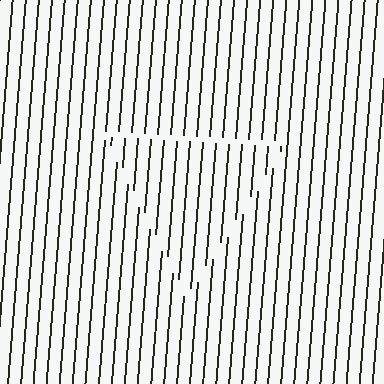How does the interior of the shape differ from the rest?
The interior of the shape contains the same grating, shifted by half a period — the contour is defined by the phase discontinuity where line-ends from the inner and outer gratings abut.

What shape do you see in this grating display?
An illusory triangle. The interior of the shape contains the same grating, shifted by half a period — the contour is defined by the phase discontinuity where line-ends from the inner and outer gratings abut.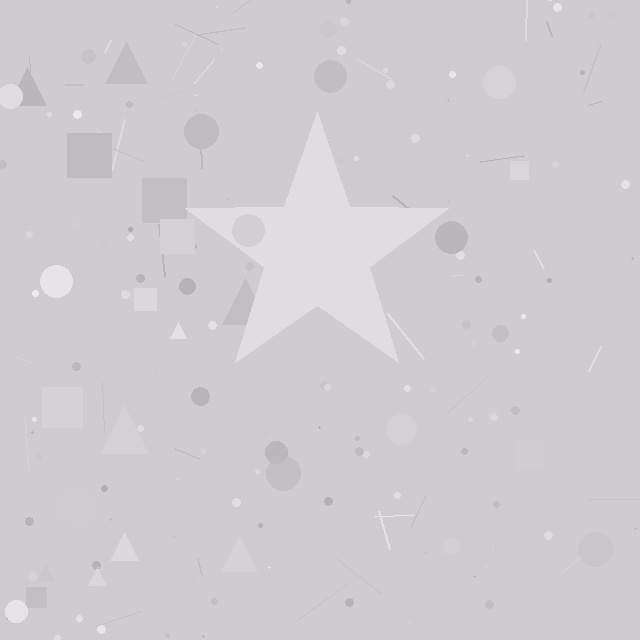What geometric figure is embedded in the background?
A star is embedded in the background.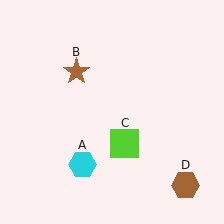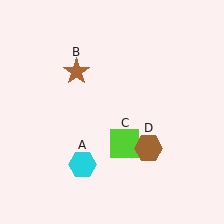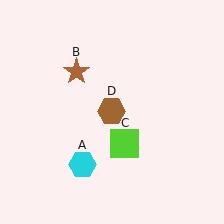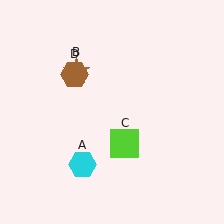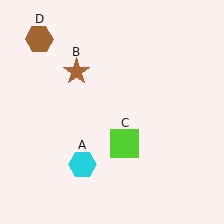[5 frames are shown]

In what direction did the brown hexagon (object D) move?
The brown hexagon (object D) moved up and to the left.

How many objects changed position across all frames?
1 object changed position: brown hexagon (object D).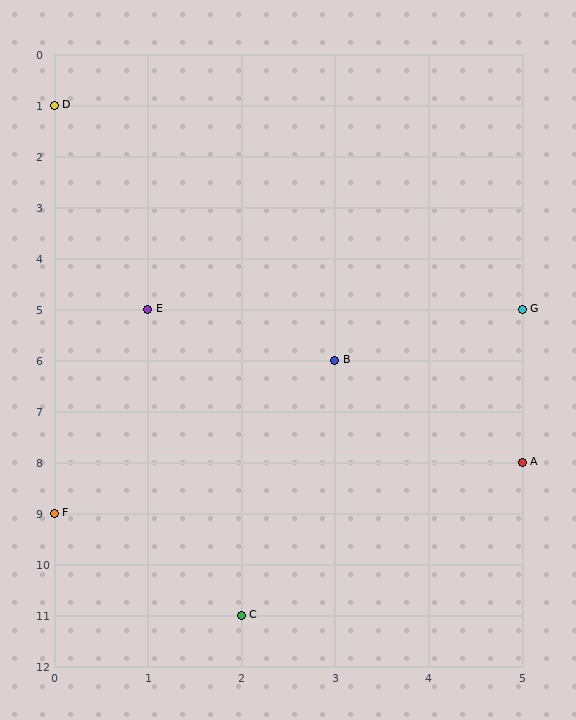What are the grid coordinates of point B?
Point B is at grid coordinates (3, 6).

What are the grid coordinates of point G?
Point G is at grid coordinates (5, 5).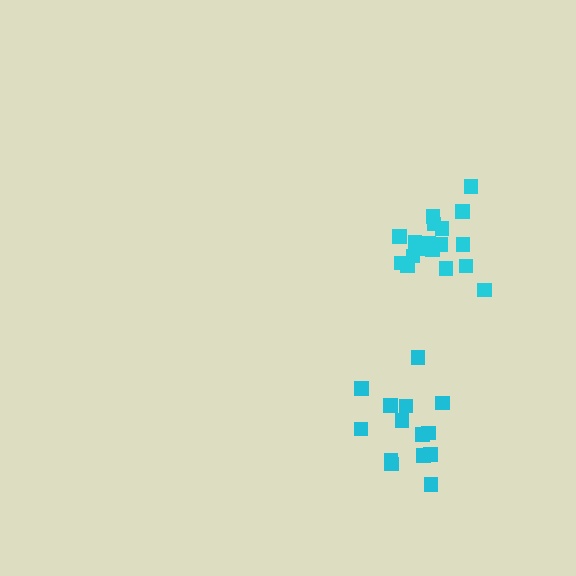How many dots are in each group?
Group 1: 18 dots, Group 2: 14 dots (32 total).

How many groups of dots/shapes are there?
There are 2 groups.